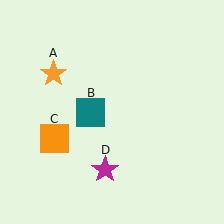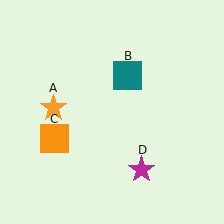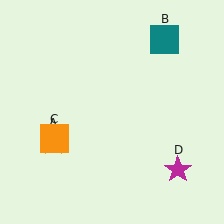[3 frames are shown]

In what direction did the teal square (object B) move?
The teal square (object B) moved up and to the right.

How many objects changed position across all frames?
3 objects changed position: orange star (object A), teal square (object B), magenta star (object D).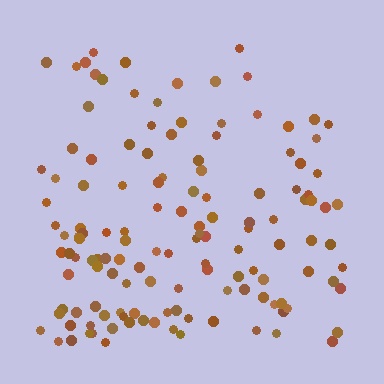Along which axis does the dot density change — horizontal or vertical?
Vertical.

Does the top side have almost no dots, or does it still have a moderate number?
Still a moderate number, just noticeably fewer than the bottom.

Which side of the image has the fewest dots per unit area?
The top.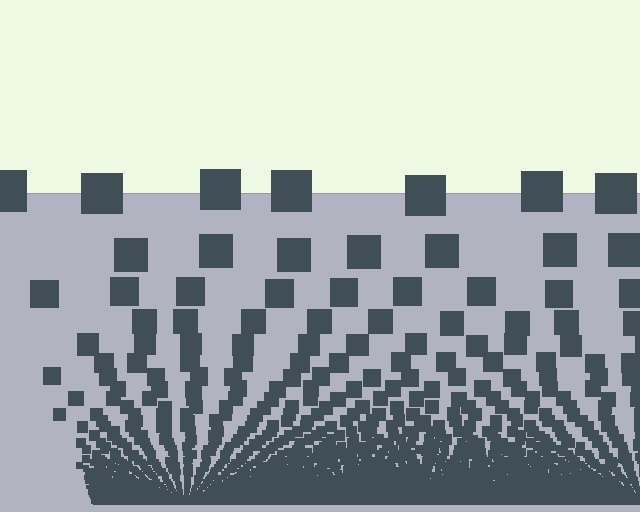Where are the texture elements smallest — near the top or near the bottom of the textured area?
Near the bottom.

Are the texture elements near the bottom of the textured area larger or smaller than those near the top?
Smaller. The gradient is inverted — elements near the bottom are smaller and denser.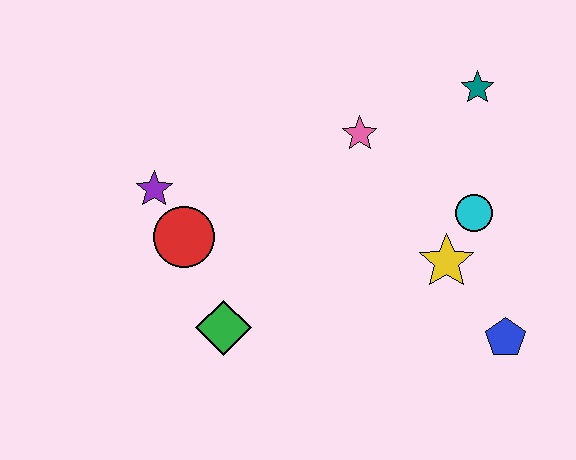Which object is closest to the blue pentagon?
The yellow star is closest to the blue pentagon.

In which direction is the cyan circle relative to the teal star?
The cyan circle is below the teal star.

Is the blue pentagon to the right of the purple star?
Yes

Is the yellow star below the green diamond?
No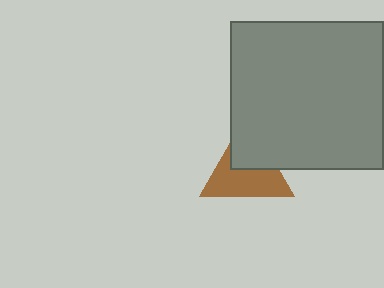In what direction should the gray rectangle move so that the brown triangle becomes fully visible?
The gray rectangle should move toward the upper-right. That is the shortest direction to clear the overlap and leave the brown triangle fully visible.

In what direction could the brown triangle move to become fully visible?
The brown triangle could move toward the lower-left. That would shift it out from behind the gray rectangle entirely.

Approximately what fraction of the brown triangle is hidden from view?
Roughly 40% of the brown triangle is hidden behind the gray rectangle.